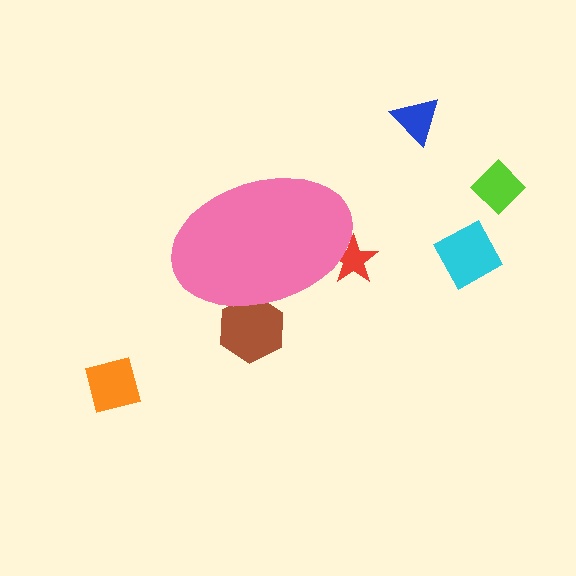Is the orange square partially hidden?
No, the orange square is fully visible.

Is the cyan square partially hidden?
No, the cyan square is fully visible.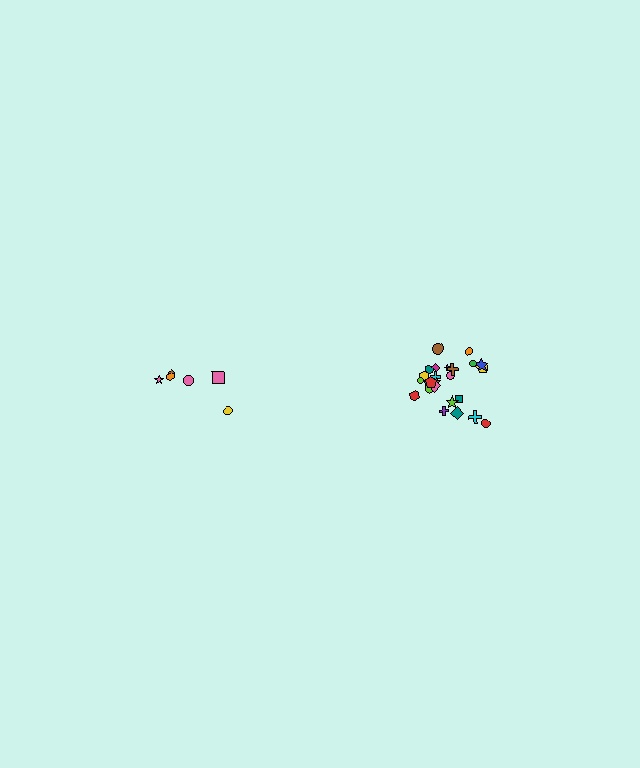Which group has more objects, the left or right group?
The right group.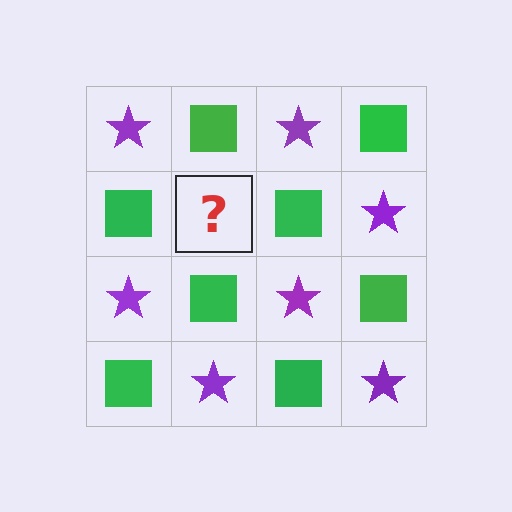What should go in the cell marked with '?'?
The missing cell should contain a purple star.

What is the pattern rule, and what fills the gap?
The rule is that it alternates purple star and green square in a checkerboard pattern. The gap should be filled with a purple star.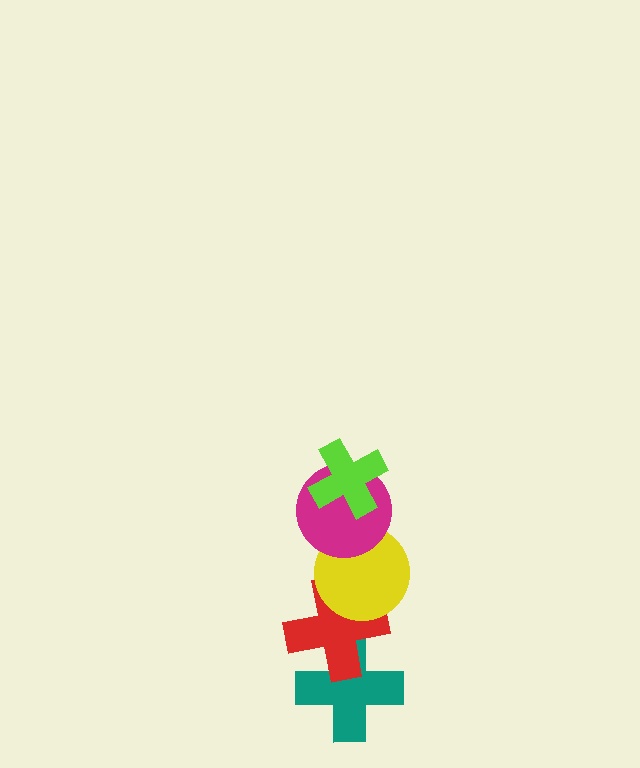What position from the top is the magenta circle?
The magenta circle is 2nd from the top.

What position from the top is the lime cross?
The lime cross is 1st from the top.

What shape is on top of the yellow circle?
The magenta circle is on top of the yellow circle.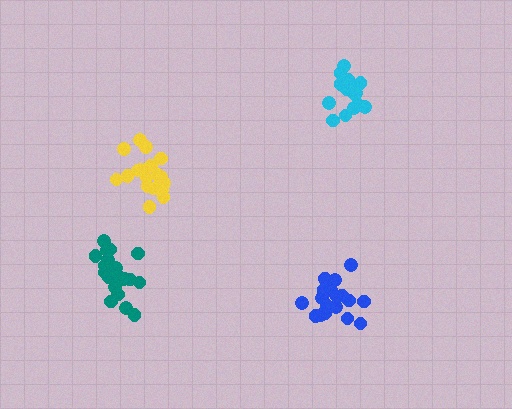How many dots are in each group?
Group 1: 20 dots, Group 2: 17 dots, Group 3: 19 dots, Group 4: 20 dots (76 total).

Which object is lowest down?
The blue cluster is bottommost.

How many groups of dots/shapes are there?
There are 4 groups.